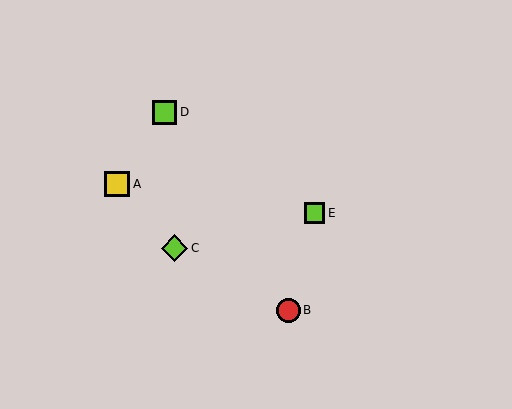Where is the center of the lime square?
The center of the lime square is at (165, 112).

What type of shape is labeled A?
Shape A is a yellow square.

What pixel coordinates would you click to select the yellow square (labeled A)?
Click at (117, 184) to select the yellow square A.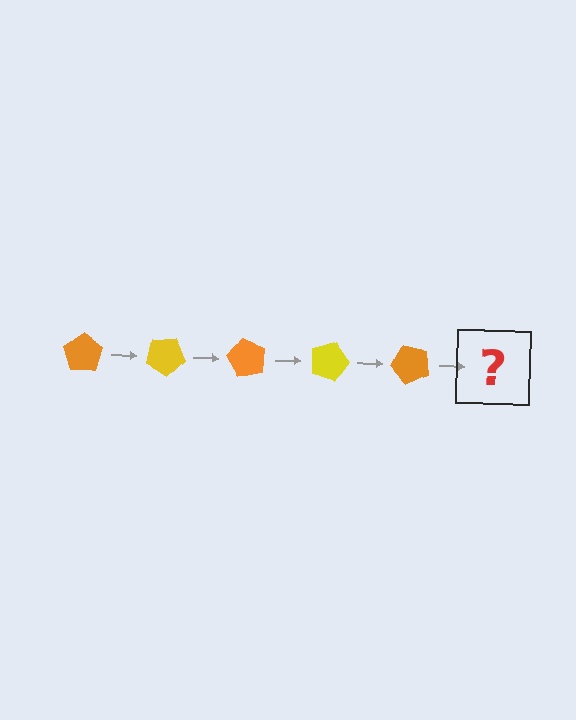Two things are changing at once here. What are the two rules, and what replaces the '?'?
The two rules are that it rotates 30 degrees each step and the color cycles through orange and yellow. The '?' should be a yellow pentagon, rotated 150 degrees from the start.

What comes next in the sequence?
The next element should be a yellow pentagon, rotated 150 degrees from the start.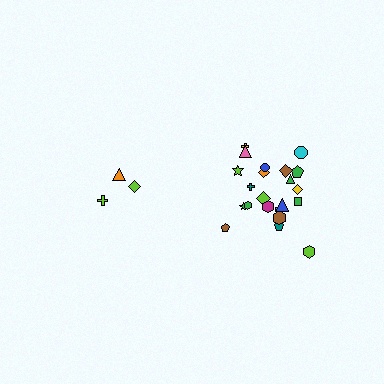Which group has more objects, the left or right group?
The right group.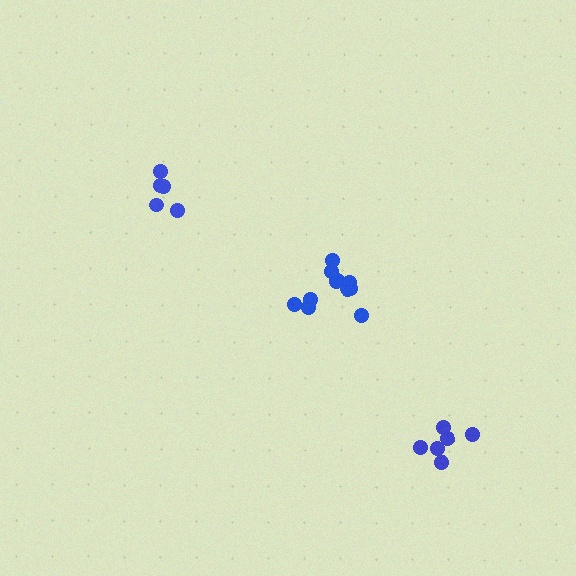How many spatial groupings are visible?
There are 3 spatial groupings.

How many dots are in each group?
Group 1: 11 dots, Group 2: 5 dots, Group 3: 6 dots (22 total).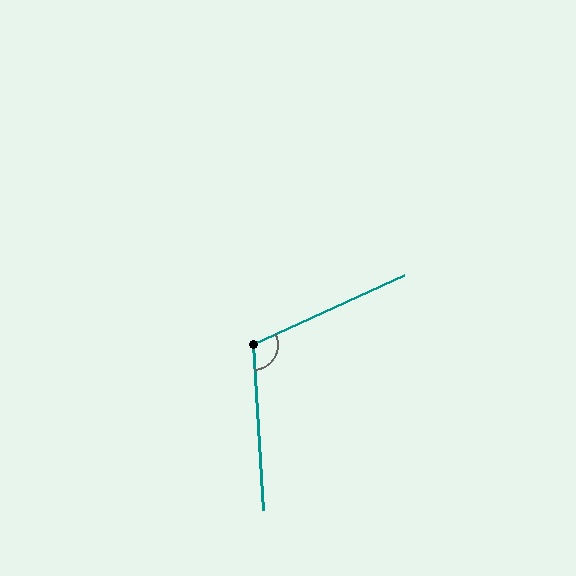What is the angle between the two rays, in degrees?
Approximately 111 degrees.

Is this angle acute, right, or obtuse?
It is obtuse.